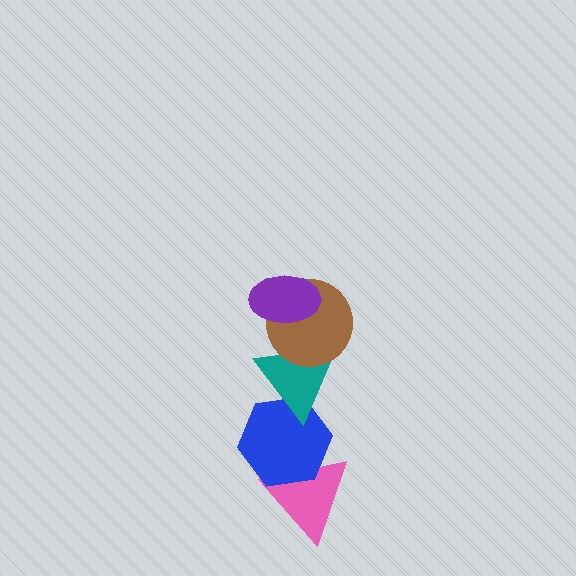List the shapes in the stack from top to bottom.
From top to bottom: the purple ellipse, the brown circle, the teal triangle, the blue hexagon, the pink triangle.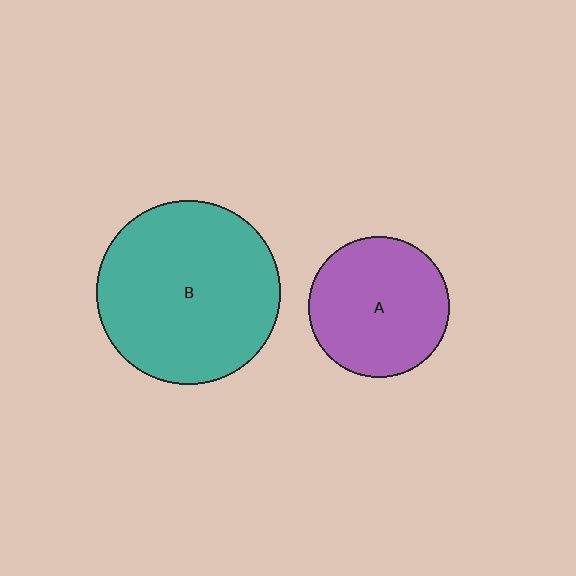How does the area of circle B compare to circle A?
Approximately 1.7 times.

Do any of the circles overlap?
No, none of the circles overlap.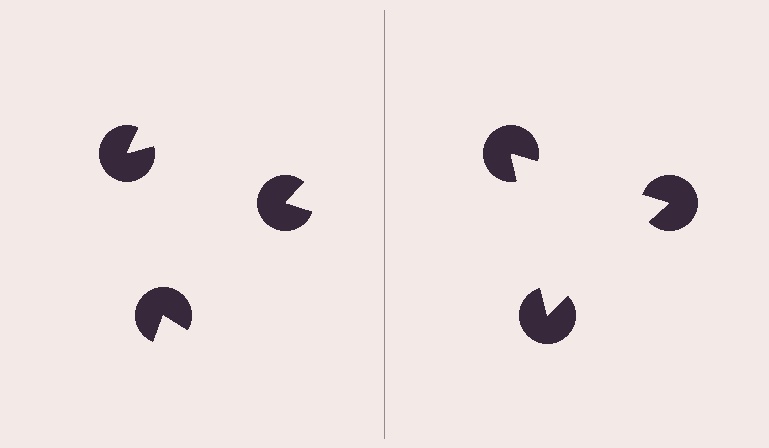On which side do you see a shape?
An illusory triangle appears on the right side. On the left side the wedge cuts are rotated, so no coherent shape forms.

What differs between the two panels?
The pac-man discs are positioned identically on both sides; only the wedge orientations differ. On the right they align to a triangle; on the left they are misaligned.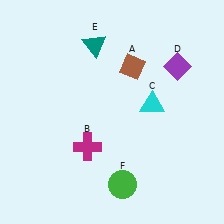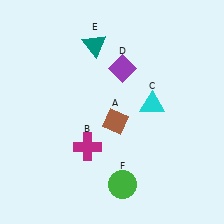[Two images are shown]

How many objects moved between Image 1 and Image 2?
2 objects moved between the two images.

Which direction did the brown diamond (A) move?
The brown diamond (A) moved down.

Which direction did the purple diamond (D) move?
The purple diamond (D) moved left.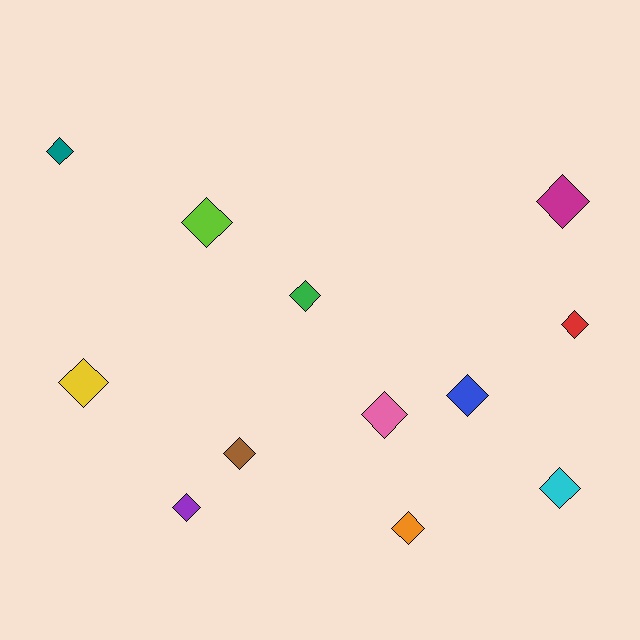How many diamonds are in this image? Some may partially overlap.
There are 12 diamonds.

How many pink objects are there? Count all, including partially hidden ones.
There is 1 pink object.